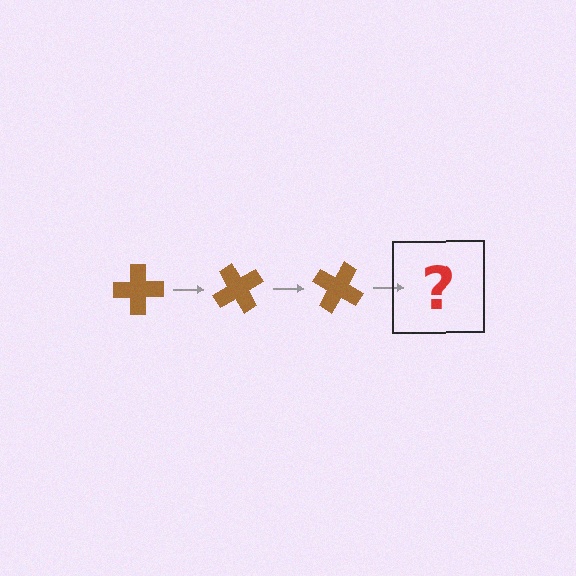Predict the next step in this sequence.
The next step is a brown cross rotated 180 degrees.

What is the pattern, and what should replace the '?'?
The pattern is that the cross rotates 60 degrees each step. The '?' should be a brown cross rotated 180 degrees.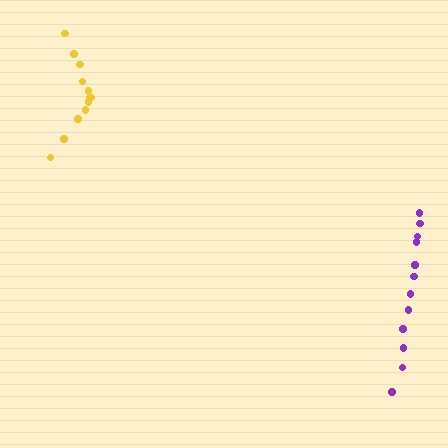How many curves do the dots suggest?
There are 2 distinct paths.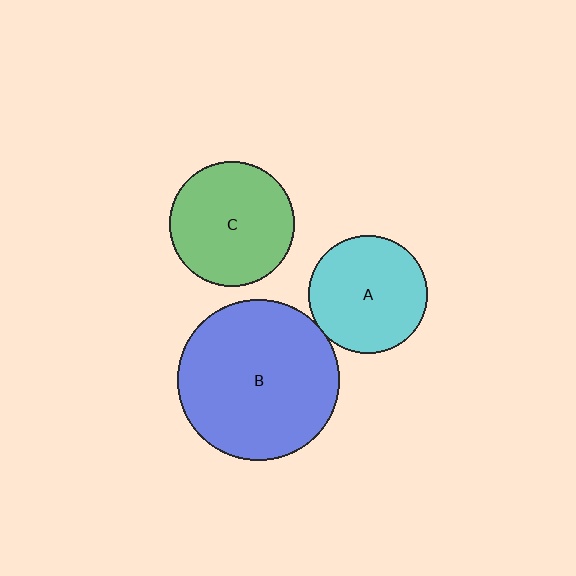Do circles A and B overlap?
Yes.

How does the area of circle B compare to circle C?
Approximately 1.7 times.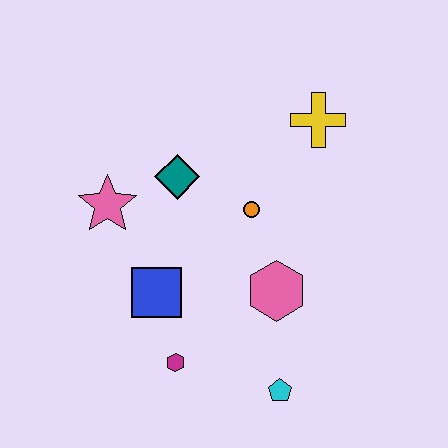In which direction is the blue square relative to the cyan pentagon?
The blue square is to the left of the cyan pentagon.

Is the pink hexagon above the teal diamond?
No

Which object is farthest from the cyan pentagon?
The yellow cross is farthest from the cyan pentagon.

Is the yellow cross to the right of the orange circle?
Yes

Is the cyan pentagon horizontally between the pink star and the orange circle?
No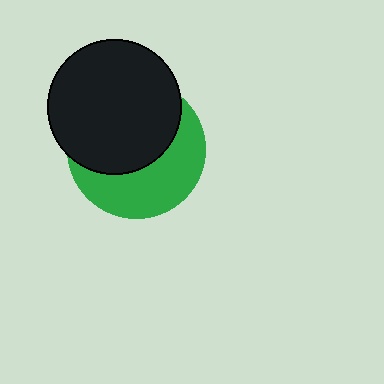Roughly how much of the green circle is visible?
A small part of it is visible (roughly 45%).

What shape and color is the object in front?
The object in front is a black circle.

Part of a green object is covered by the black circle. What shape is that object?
It is a circle.